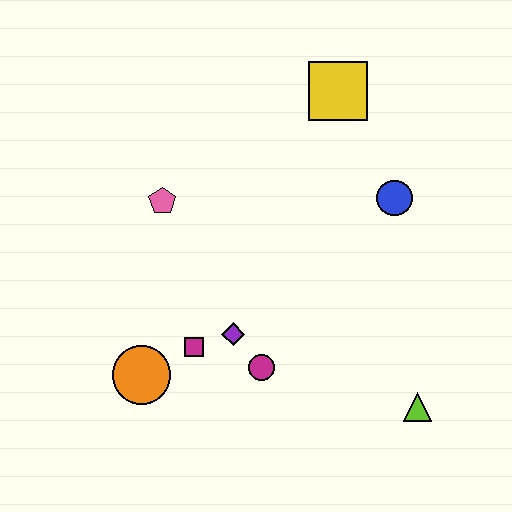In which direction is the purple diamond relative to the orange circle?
The purple diamond is to the right of the orange circle.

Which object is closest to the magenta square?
The purple diamond is closest to the magenta square.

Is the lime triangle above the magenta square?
No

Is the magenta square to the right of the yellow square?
No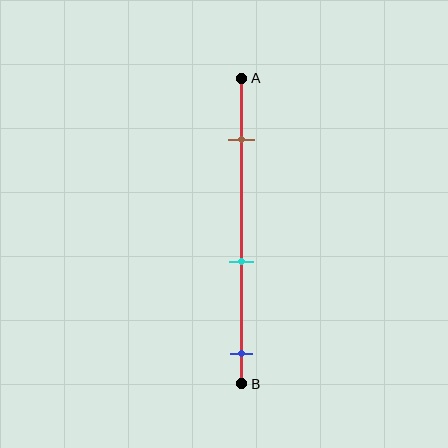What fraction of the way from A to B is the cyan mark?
The cyan mark is approximately 60% (0.6) of the way from A to B.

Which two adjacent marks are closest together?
The cyan and blue marks are the closest adjacent pair.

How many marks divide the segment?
There are 3 marks dividing the segment.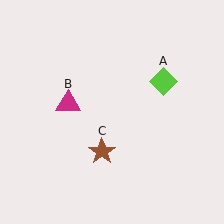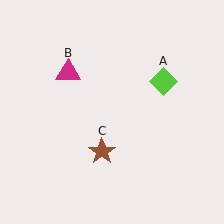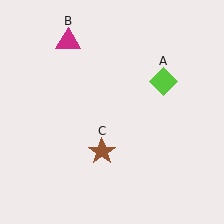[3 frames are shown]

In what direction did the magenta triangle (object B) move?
The magenta triangle (object B) moved up.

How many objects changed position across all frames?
1 object changed position: magenta triangle (object B).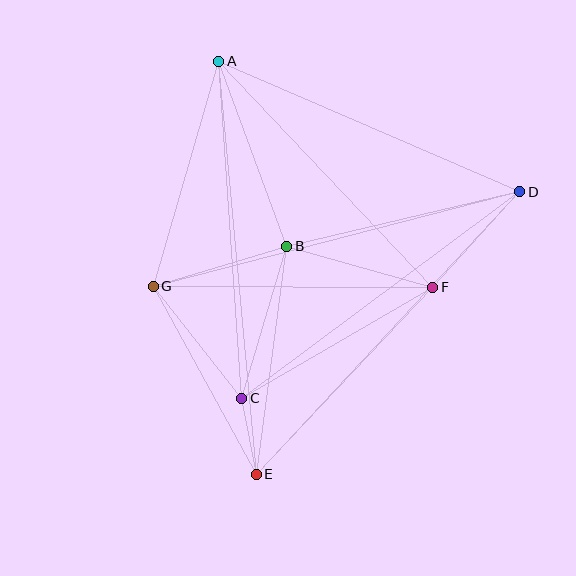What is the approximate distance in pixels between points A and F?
The distance between A and F is approximately 311 pixels.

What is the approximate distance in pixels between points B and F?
The distance between B and F is approximately 151 pixels.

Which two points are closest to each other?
Points C and E are closest to each other.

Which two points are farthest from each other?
Points A and E are farthest from each other.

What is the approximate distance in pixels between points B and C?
The distance between B and C is approximately 158 pixels.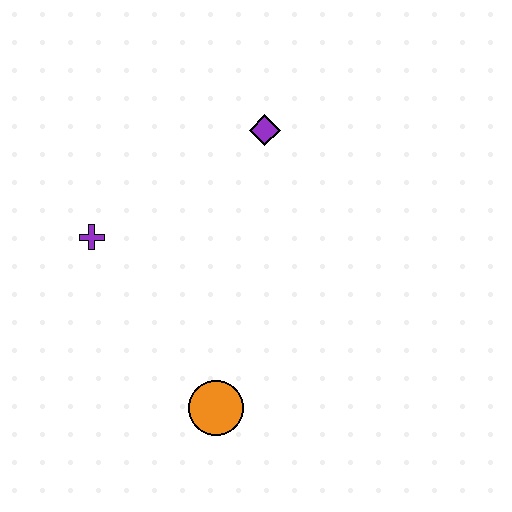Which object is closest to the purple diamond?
The purple cross is closest to the purple diamond.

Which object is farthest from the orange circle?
The purple diamond is farthest from the orange circle.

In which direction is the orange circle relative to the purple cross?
The orange circle is below the purple cross.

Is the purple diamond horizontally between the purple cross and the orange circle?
No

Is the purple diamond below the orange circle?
No